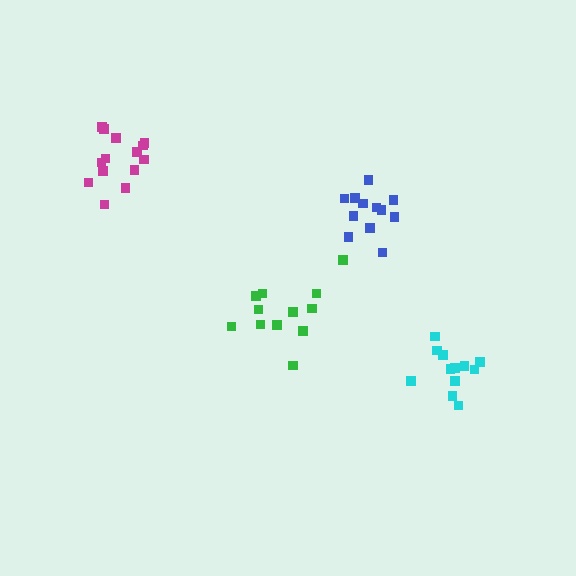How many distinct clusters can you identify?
There are 4 distinct clusters.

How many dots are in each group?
Group 1: 12 dots, Group 2: 12 dots, Group 3: 12 dots, Group 4: 14 dots (50 total).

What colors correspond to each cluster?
The clusters are colored: green, blue, cyan, magenta.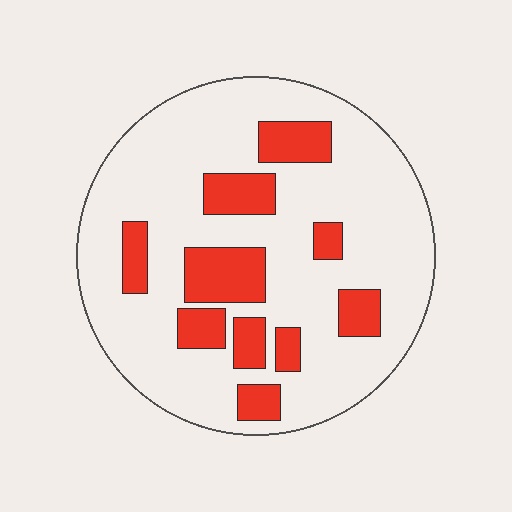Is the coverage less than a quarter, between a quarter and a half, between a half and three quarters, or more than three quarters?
Less than a quarter.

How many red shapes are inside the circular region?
10.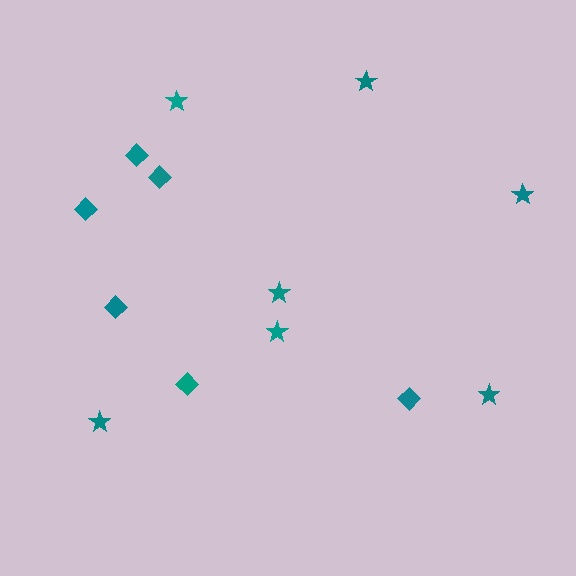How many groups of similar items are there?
There are 2 groups: one group of diamonds (6) and one group of stars (7).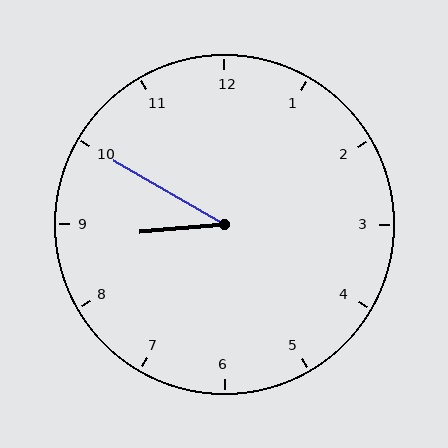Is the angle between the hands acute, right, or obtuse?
It is acute.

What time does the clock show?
8:50.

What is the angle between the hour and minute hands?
Approximately 35 degrees.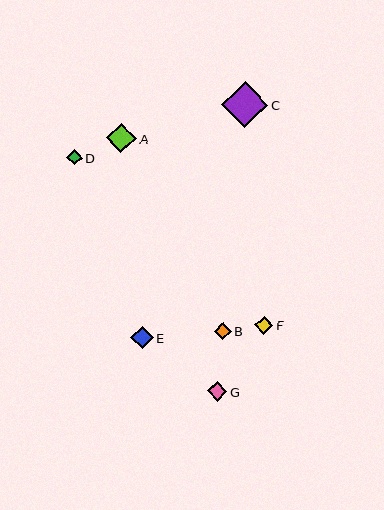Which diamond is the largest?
Diamond C is the largest with a size of approximately 47 pixels.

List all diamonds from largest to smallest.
From largest to smallest: C, A, E, G, F, B, D.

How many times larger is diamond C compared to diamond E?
Diamond C is approximately 2.1 times the size of diamond E.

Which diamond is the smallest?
Diamond D is the smallest with a size of approximately 16 pixels.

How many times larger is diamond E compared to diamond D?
Diamond E is approximately 1.4 times the size of diamond D.